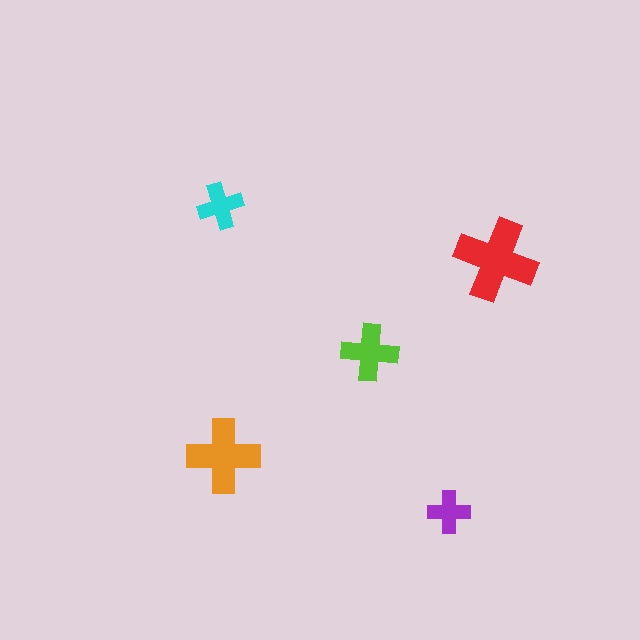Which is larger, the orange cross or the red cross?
The red one.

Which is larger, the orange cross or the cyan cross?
The orange one.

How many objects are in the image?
There are 5 objects in the image.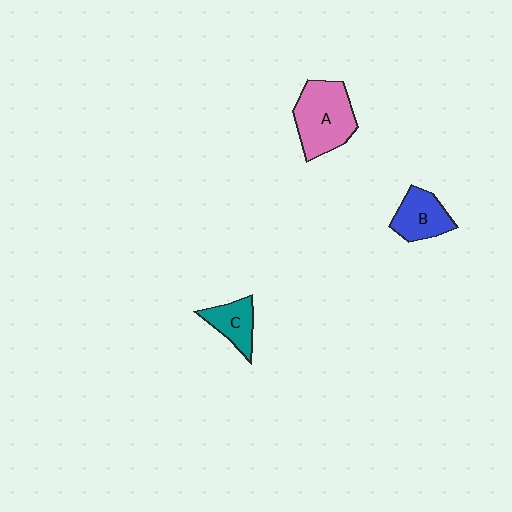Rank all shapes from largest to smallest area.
From largest to smallest: A (pink), B (blue), C (teal).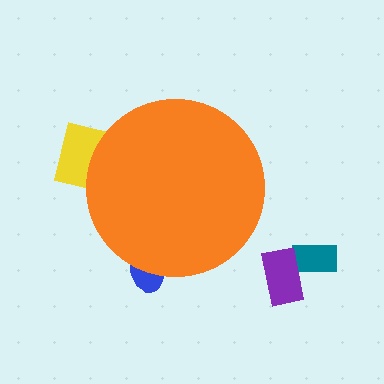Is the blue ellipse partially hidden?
Yes, the blue ellipse is partially hidden behind the orange circle.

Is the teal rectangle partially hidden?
No, the teal rectangle is fully visible.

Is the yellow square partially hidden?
Yes, the yellow square is partially hidden behind the orange circle.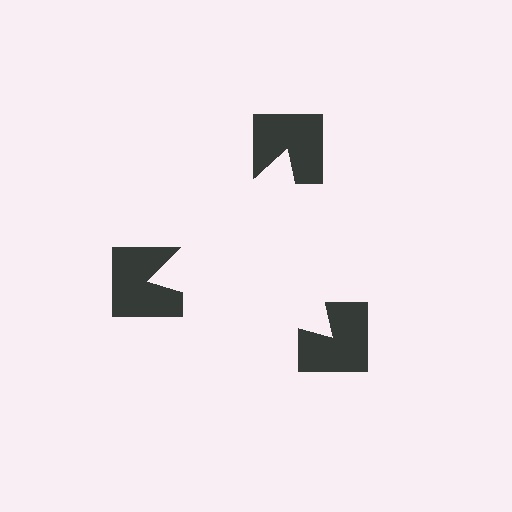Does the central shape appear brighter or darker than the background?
It typically appears slightly brighter than the background, even though no actual brightness change is drawn.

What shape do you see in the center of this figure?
An illusory triangle — its edges are inferred from the aligned wedge cuts in the notched squares, not physically drawn.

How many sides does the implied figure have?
3 sides.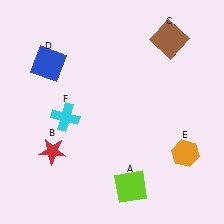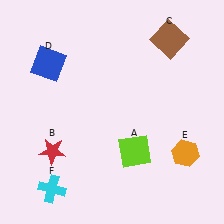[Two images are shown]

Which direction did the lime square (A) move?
The lime square (A) moved up.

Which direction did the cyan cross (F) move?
The cyan cross (F) moved down.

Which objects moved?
The objects that moved are: the lime square (A), the cyan cross (F).